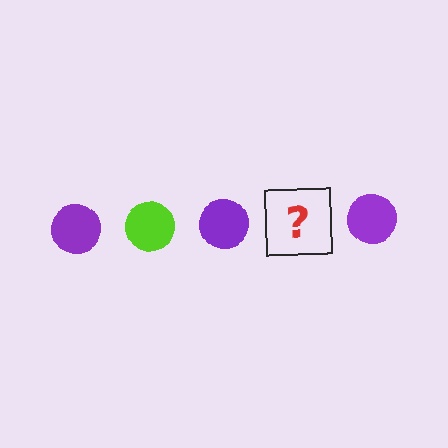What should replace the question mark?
The question mark should be replaced with a lime circle.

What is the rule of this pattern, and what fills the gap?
The rule is that the pattern cycles through purple, lime circles. The gap should be filled with a lime circle.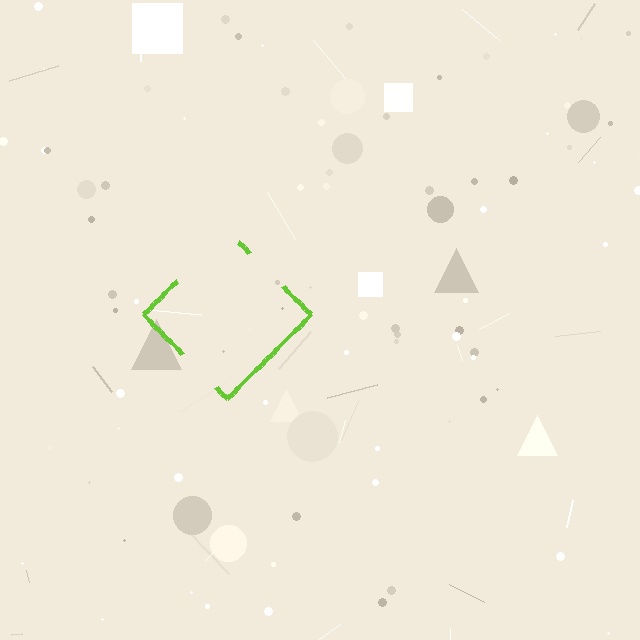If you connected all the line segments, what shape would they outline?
They would outline a diamond.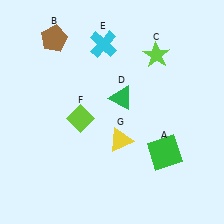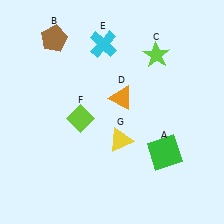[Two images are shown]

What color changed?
The triangle (D) changed from green in Image 1 to orange in Image 2.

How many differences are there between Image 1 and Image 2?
There is 1 difference between the two images.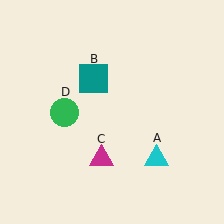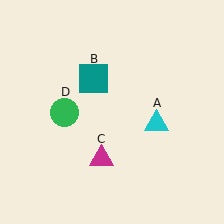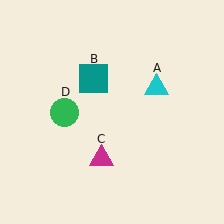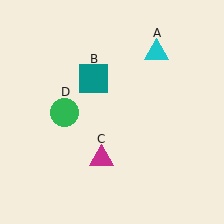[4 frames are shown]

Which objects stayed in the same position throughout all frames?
Teal square (object B) and magenta triangle (object C) and green circle (object D) remained stationary.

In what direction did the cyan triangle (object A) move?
The cyan triangle (object A) moved up.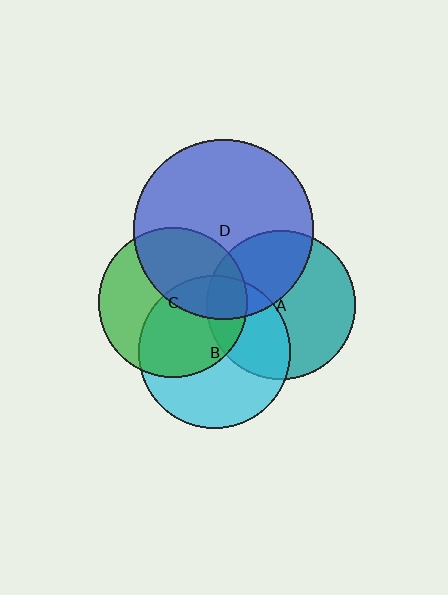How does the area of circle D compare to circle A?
Approximately 1.5 times.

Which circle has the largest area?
Circle D (blue).